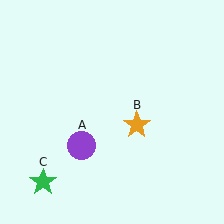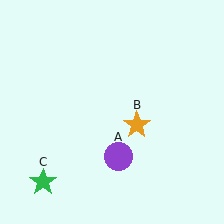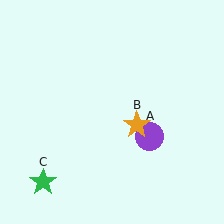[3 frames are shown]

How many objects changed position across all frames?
1 object changed position: purple circle (object A).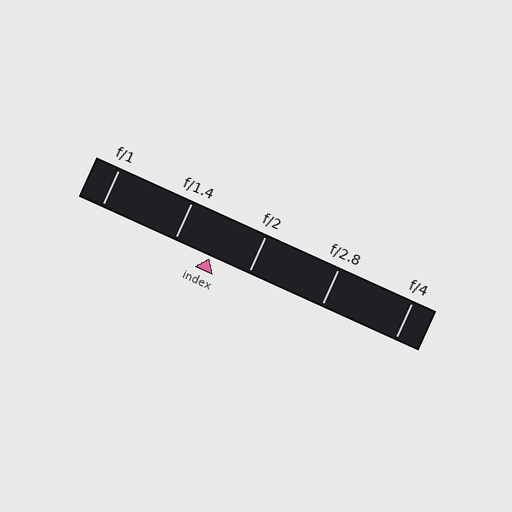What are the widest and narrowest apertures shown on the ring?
The widest aperture shown is f/1 and the narrowest is f/4.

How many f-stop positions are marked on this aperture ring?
There are 5 f-stop positions marked.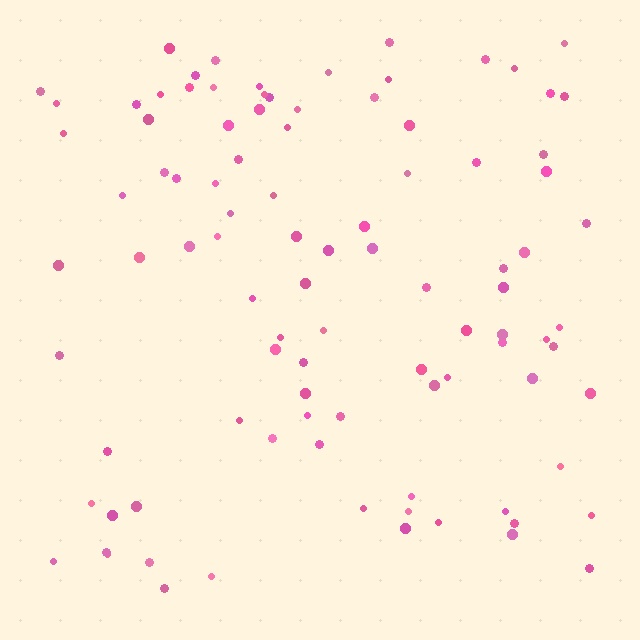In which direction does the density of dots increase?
From bottom to top, with the top side densest.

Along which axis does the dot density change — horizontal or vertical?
Vertical.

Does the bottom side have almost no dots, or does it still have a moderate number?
Still a moderate number, just noticeably fewer than the top.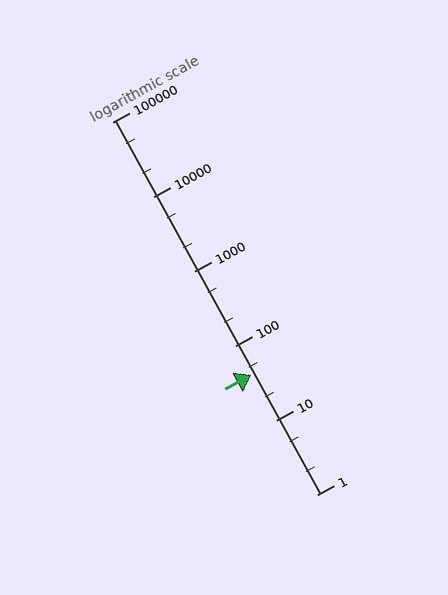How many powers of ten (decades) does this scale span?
The scale spans 5 decades, from 1 to 100000.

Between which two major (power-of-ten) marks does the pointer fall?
The pointer is between 10 and 100.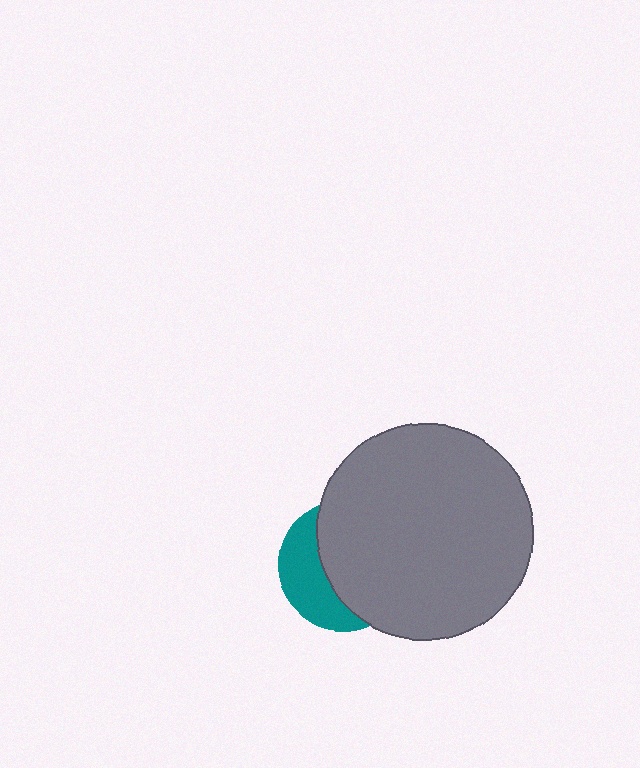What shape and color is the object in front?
The object in front is a gray circle.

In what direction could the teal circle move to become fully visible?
The teal circle could move left. That would shift it out from behind the gray circle entirely.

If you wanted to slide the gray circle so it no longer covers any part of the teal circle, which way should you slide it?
Slide it right — that is the most direct way to separate the two shapes.